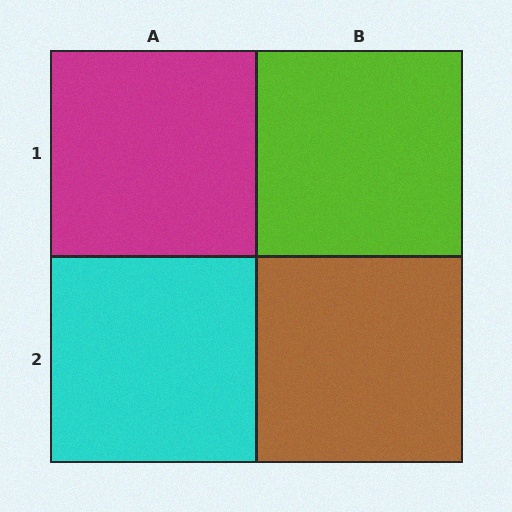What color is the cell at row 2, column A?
Cyan.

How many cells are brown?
1 cell is brown.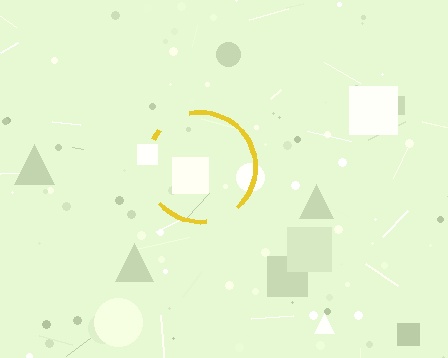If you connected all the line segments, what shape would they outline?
They would outline a circle.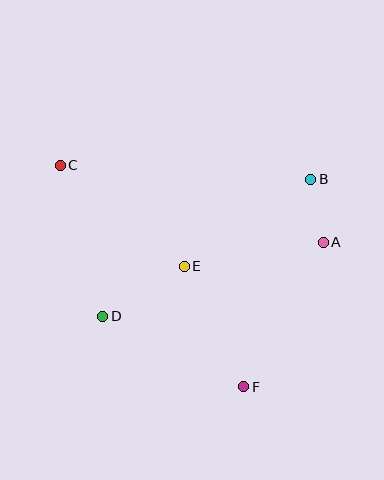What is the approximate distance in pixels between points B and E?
The distance between B and E is approximately 153 pixels.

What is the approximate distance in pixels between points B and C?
The distance between B and C is approximately 251 pixels.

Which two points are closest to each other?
Points A and B are closest to each other.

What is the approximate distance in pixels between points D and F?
The distance between D and F is approximately 157 pixels.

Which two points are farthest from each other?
Points C and F are farthest from each other.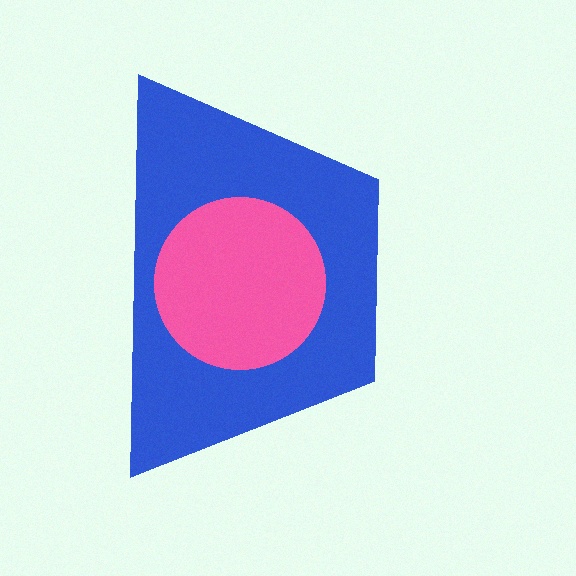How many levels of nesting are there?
2.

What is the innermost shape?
The pink circle.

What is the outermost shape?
The blue trapezoid.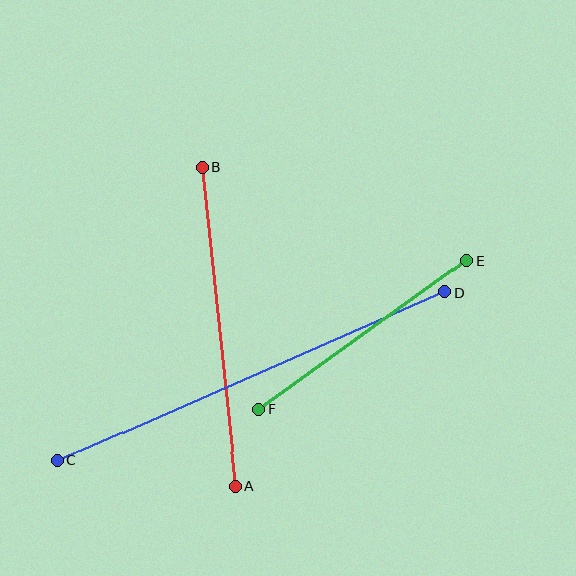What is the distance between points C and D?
The distance is approximately 422 pixels.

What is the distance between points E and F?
The distance is approximately 257 pixels.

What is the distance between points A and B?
The distance is approximately 321 pixels.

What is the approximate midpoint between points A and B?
The midpoint is at approximately (219, 327) pixels.